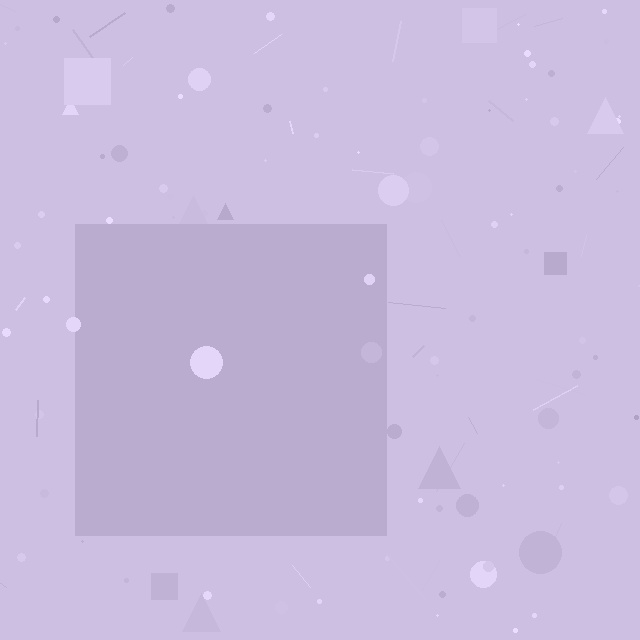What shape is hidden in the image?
A square is hidden in the image.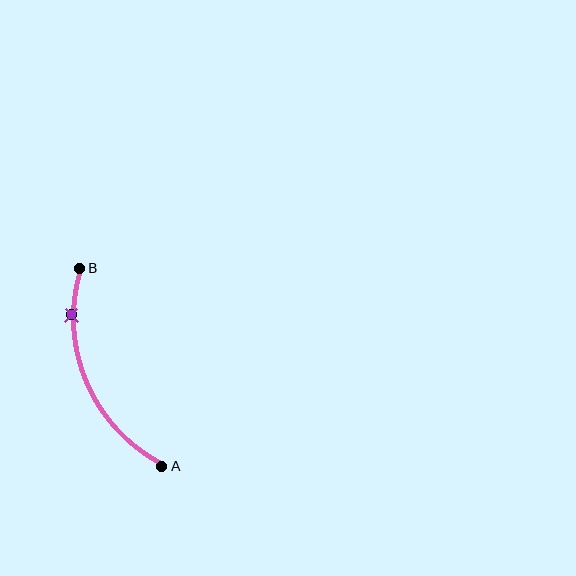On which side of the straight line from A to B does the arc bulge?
The arc bulges to the left of the straight line connecting A and B.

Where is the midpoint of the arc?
The arc midpoint is the point on the curve farthest from the straight line joining A and B. It sits to the left of that line.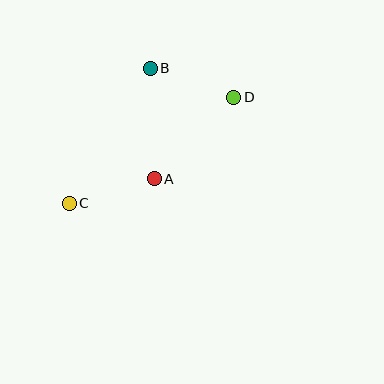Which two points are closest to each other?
Points A and C are closest to each other.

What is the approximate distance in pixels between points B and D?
The distance between B and D is approximately 89 pixels.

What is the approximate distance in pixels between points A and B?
The distance between A and B is approximately 111 pixels.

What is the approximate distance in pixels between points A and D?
The distance between A and D is approximately 114 pixels.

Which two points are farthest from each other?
Points C and D are farthest from each other.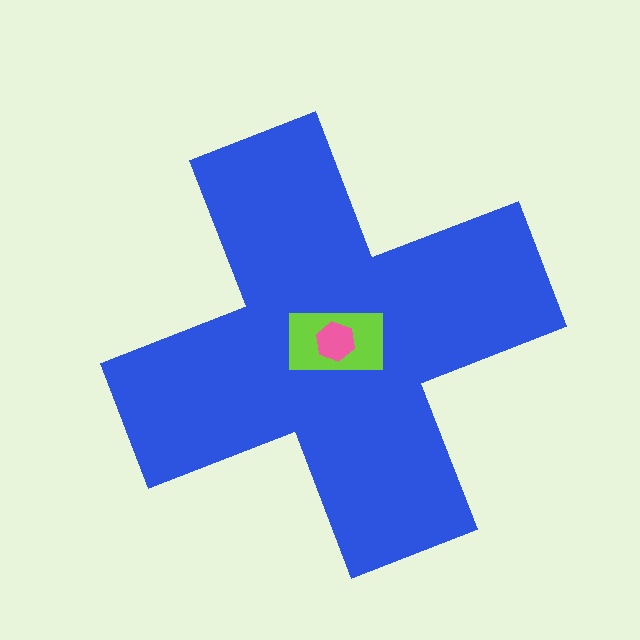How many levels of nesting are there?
3.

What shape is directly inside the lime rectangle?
The pink hexagon.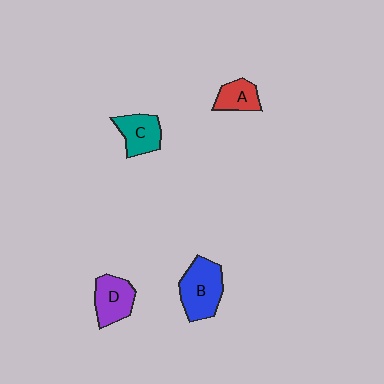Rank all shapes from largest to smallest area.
From largest to smallest: B (blue), D (purple), C (teal), A (red).